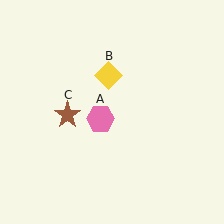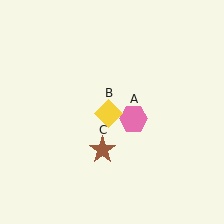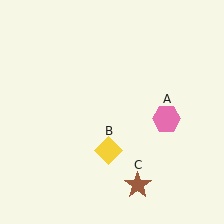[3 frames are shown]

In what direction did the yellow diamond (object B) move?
The yellow diamond (object B) moved down.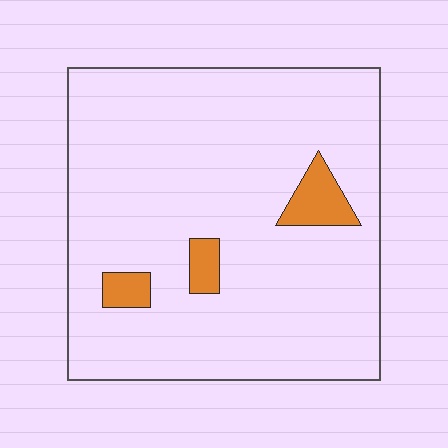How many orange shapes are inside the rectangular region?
3.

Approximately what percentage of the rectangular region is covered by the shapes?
Approximately 5%.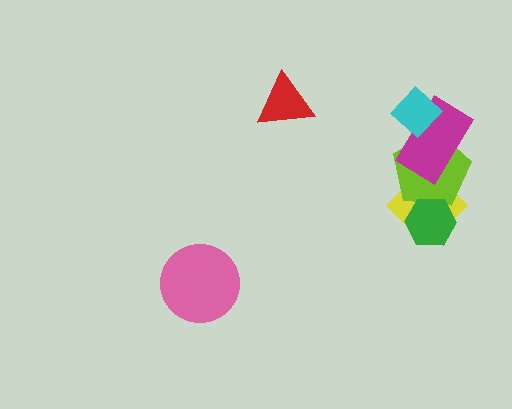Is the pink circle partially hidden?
No, no other shape covers it.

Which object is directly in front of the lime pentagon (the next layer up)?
The magenta rectangle is directly in front of the lime pentagon.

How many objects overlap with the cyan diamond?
2 objects overlap with the cyan diamond.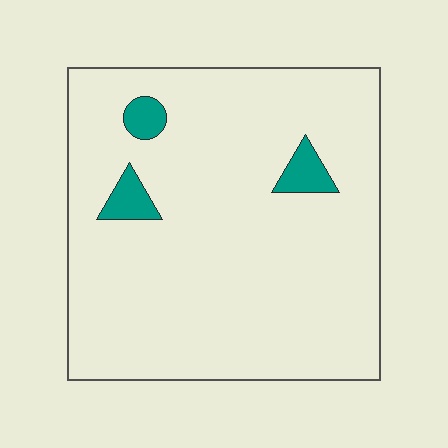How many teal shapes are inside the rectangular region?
3.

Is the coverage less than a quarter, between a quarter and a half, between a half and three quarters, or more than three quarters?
Less than a quarter.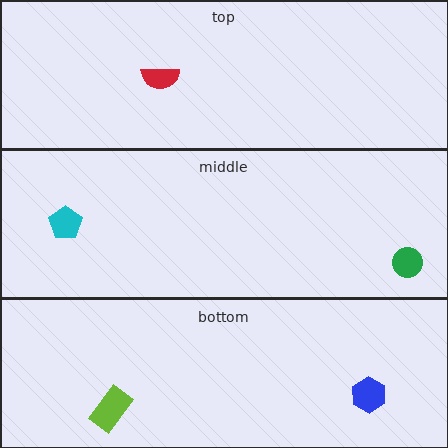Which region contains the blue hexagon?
The bottom region.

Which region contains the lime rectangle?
The bottom region.